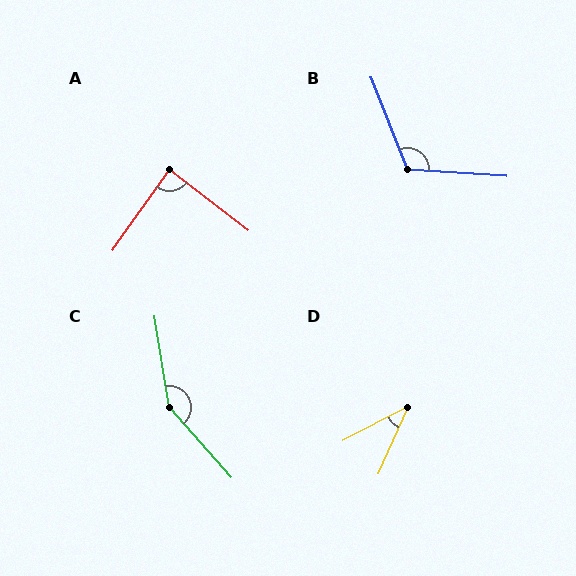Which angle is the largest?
C, at approximately 148 degrees.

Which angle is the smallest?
D, at approximately 39 degrees.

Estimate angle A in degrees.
Approximately 88 degrees.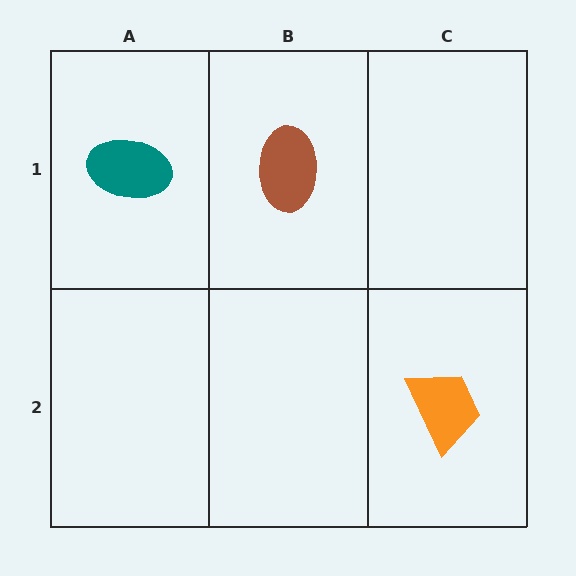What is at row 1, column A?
A teal ellipse.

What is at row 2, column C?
An orange trapezoid.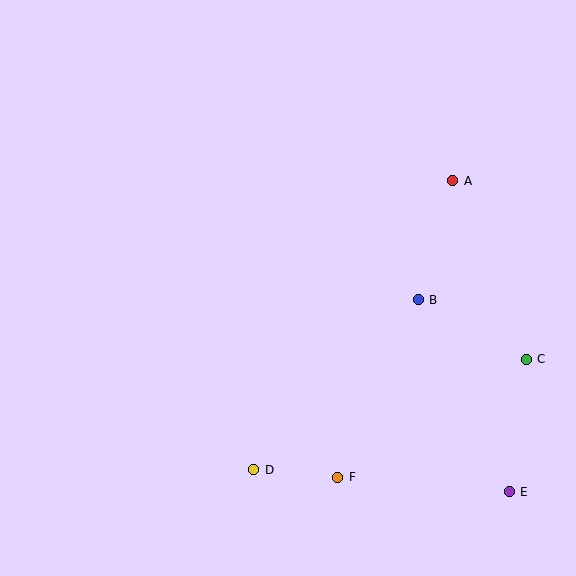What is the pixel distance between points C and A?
The distance between C and A is 193 pixels.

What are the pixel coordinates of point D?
Point D is at (254, 470).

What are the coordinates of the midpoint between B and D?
The midpoint between B and D is at (336, 385).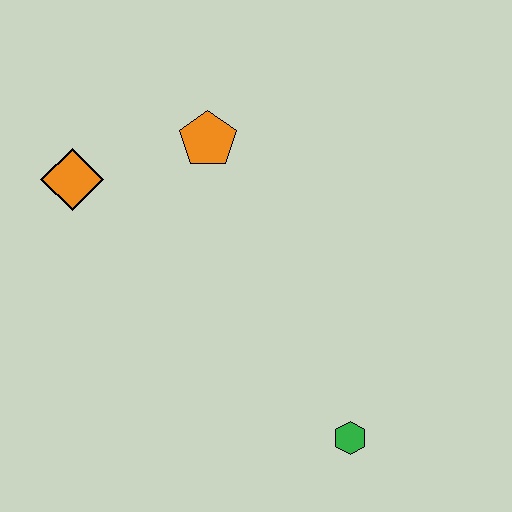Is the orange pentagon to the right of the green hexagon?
No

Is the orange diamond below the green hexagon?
No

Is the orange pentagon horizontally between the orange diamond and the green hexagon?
Yes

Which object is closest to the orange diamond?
The orange pentagon is closest to the orange diamond.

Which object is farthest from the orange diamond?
The green hexagon is farthest from the orange diamond.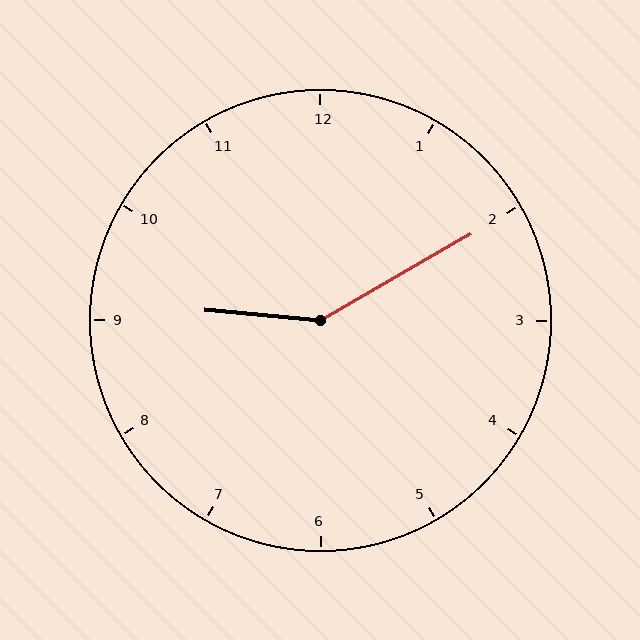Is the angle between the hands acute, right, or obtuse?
It is obtuse.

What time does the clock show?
9:10.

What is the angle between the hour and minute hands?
Approximately 145 degrees.